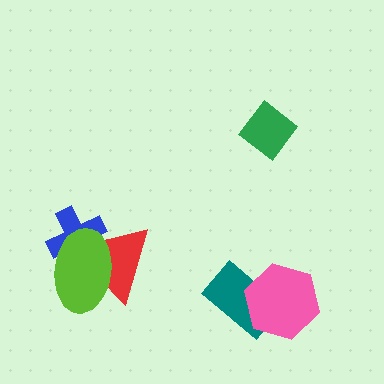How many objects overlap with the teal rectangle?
1 object overlaps with the teal rectangle.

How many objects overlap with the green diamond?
0 objects overlap with the green diamond.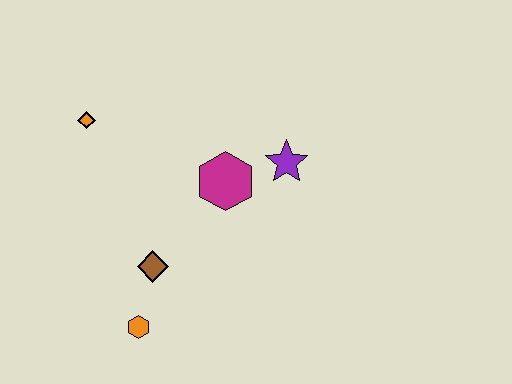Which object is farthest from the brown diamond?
The purple star is farthest from the brown diamond.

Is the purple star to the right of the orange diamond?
Yes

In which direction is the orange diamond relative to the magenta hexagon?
The orange diamond is to the left of the magenta hexagon.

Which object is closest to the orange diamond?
The magenta hexagon is closest to the orange diamond.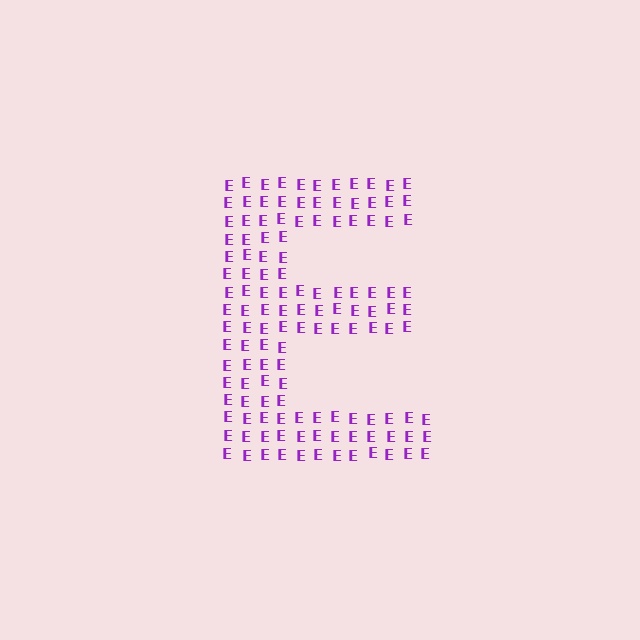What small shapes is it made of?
It is made of small letter E's.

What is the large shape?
The large shape is the letter E.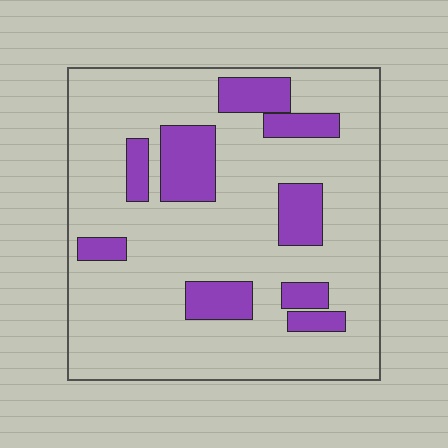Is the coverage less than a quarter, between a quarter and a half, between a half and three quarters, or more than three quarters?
Less than a quarter.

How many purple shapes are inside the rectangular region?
9.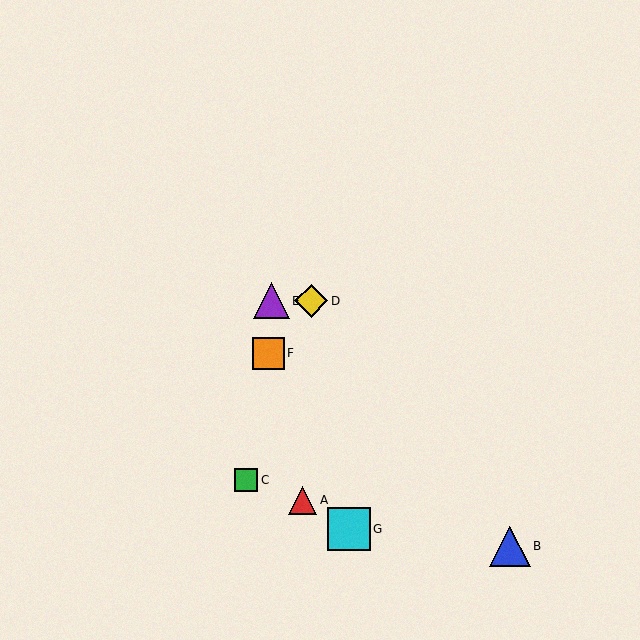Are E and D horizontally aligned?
Yes, both are at y≈301.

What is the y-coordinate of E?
Object E is at y≈301.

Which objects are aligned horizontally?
Objects D, E are aligned horizontally.